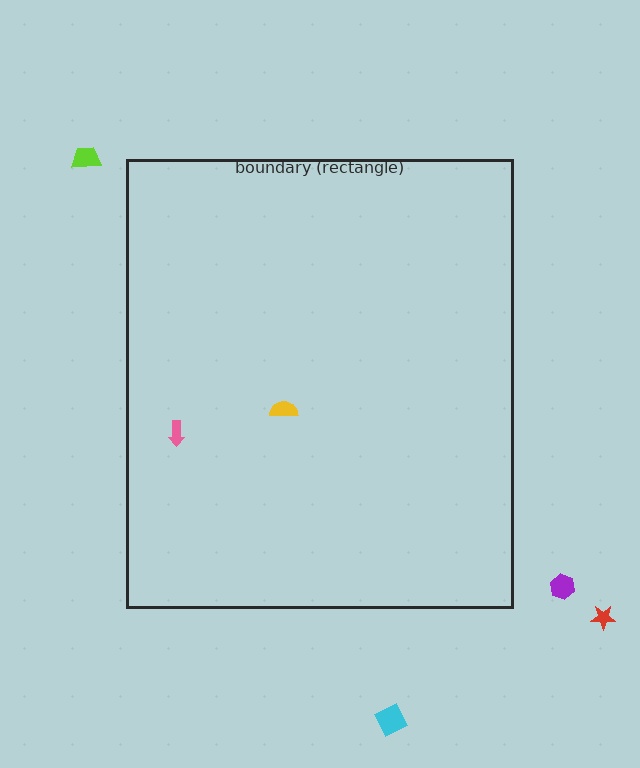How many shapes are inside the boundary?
2 inside, 4 outside.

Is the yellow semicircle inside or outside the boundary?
Inside.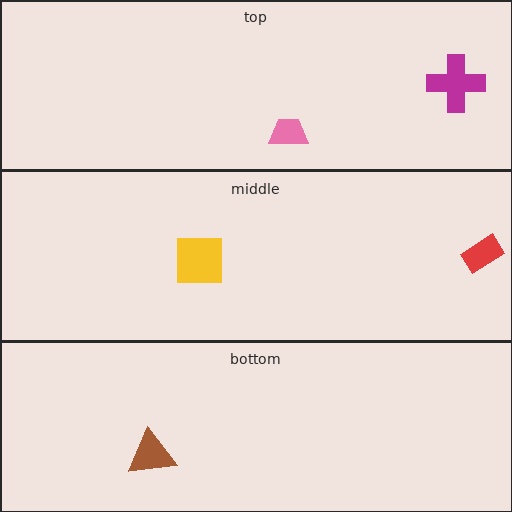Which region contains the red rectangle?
The middle region.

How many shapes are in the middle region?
2.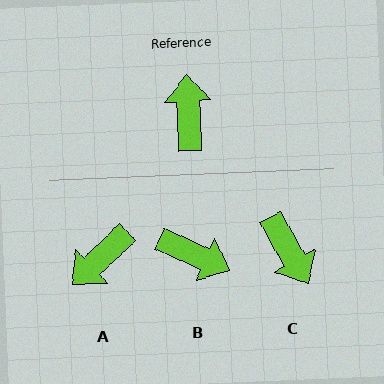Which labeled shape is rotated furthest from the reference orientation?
C, about 153 degrees away.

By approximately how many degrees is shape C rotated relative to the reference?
Approximately 153 degrees clockwise.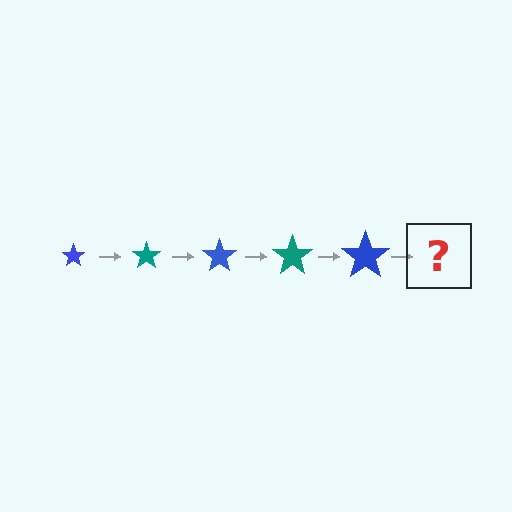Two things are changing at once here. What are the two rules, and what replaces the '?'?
The two rules are that the star grows larger each step and the color cycles through blue and teal. The '?' should be a teal star, larger than the previous one.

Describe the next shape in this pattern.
It should be a teal star, larger than the previous one.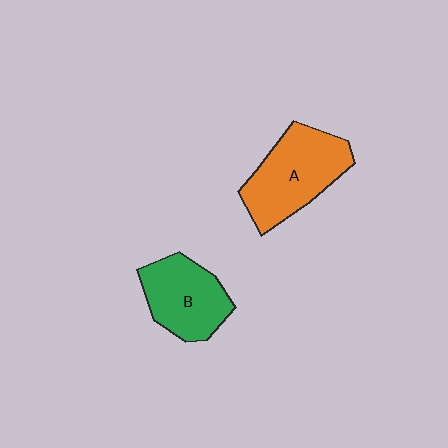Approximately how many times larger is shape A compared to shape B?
Approximately 1.3 times.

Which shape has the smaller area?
Shape B (green).